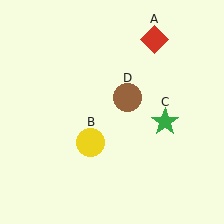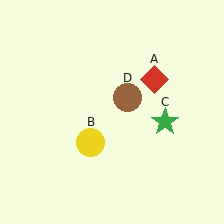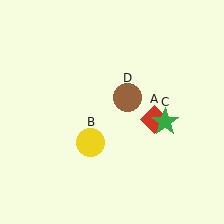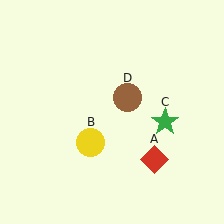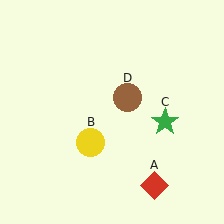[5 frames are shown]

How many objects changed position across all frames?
1 object changed position: red diamond (object A).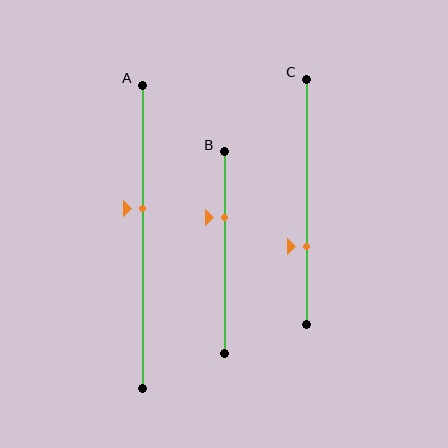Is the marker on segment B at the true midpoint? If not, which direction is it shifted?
No, the marker on segment B is shifted upward by about 17% of the segment length.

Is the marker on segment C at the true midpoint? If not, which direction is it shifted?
No, the marker on segment C is shifted downward by about 18% of the segment length.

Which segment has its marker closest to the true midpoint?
Segment A has its marker closest to the true midpoint.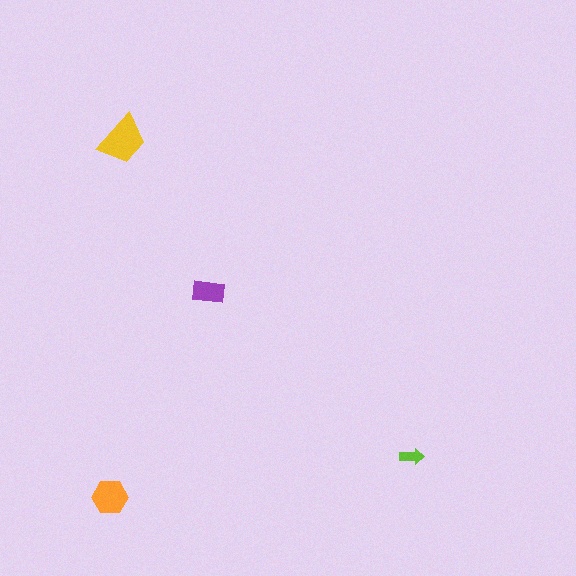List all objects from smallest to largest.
The lime arrow, the purple rectangle, the orange hexagon, the yellow trapezoid.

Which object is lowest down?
The orange hexagon is bottommost.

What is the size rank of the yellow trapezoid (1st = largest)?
1st.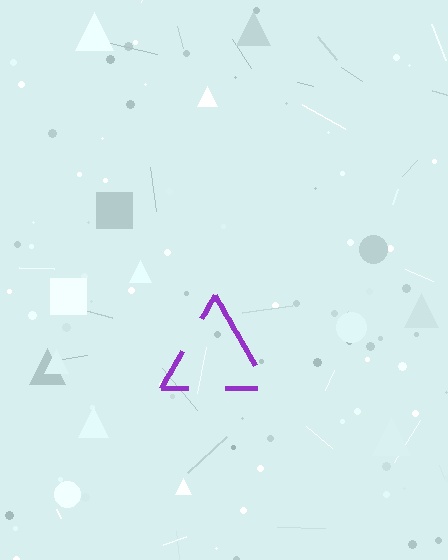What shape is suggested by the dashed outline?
The dashed outline suggests a triangle.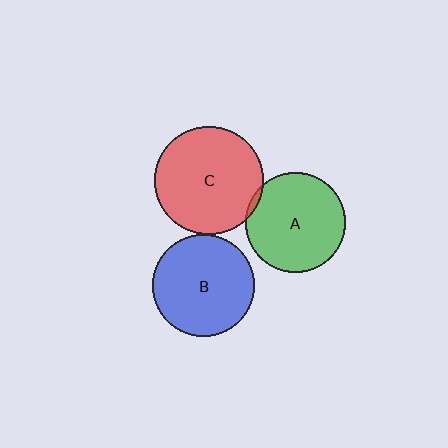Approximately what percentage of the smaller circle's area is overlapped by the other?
Approximately 5%.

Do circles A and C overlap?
Yes.